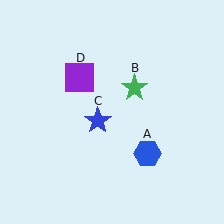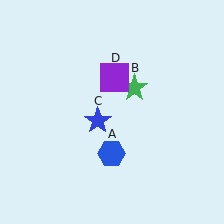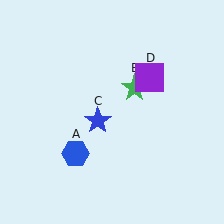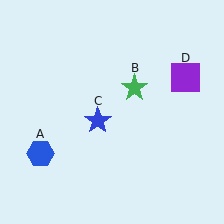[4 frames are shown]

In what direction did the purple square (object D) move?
The purple square (object D) moved right.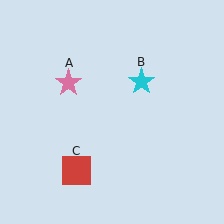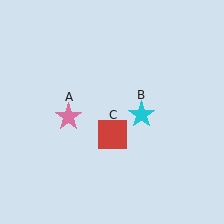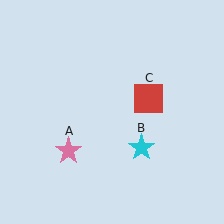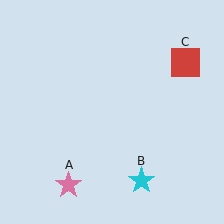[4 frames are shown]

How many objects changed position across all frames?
3 objects changed position: pink star (object A), cyan star (object B), red square (object C).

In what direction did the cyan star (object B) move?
The cyan star (object B) moved down.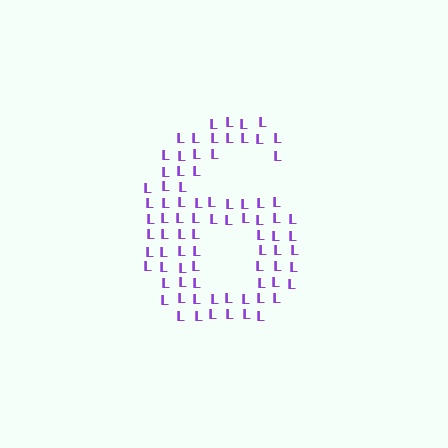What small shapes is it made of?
It is made of small letter L's.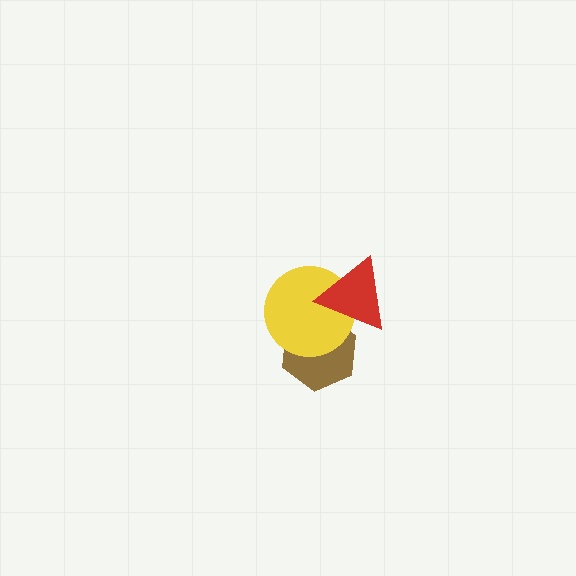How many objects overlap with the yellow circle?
2 objects overlap with the yellow circle.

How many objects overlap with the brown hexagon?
2 objects overlap with the brown hexagon.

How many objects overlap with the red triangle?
2 objects overlap with the red triangle.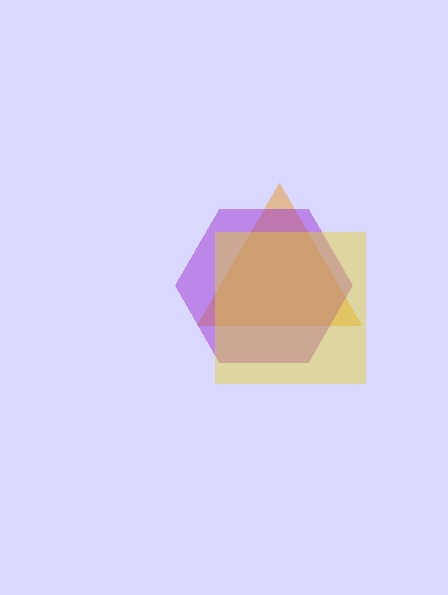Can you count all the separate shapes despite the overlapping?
Yes, there are 3 separate shapes.